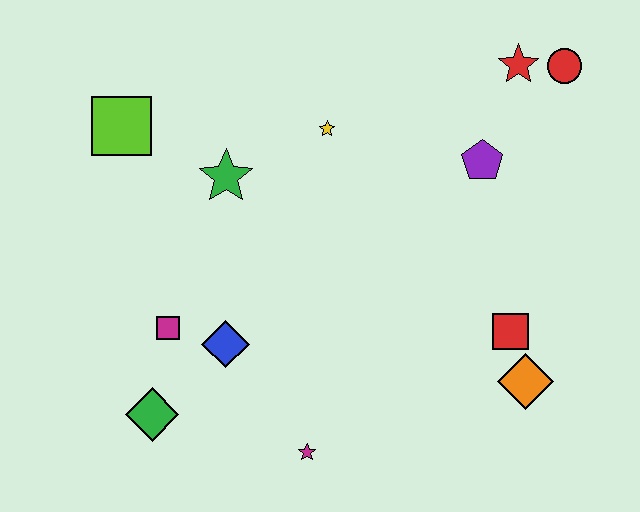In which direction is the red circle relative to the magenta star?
The red circle is above the magenta star.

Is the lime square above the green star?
Yes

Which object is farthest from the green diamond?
The red circle is farthest from the green diamond.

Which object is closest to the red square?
The orange diamond is closest to the red square.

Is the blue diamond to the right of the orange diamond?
No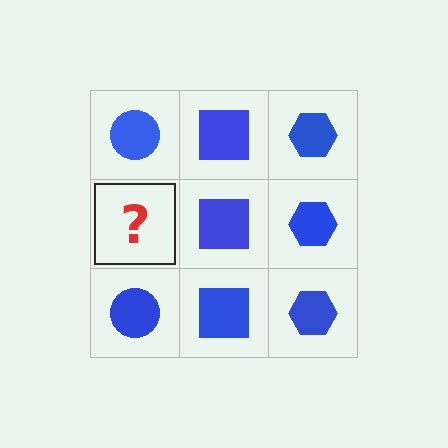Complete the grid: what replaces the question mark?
The question mark should be replaced with a blue circle.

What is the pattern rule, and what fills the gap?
The rule is that each column has a consistent shape. The gap should be filled with a blue circle.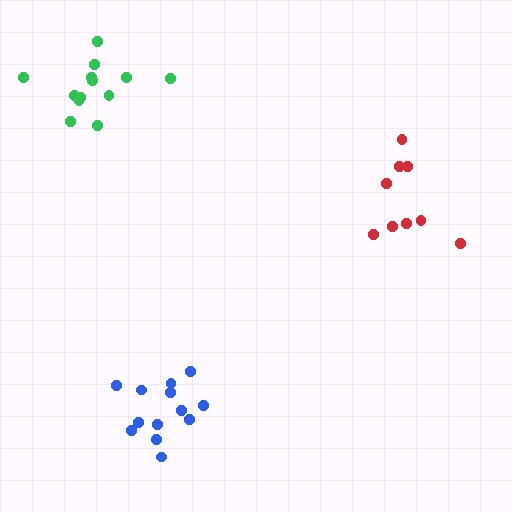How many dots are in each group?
Group 1: 9 dots, Group 2: 13 dots, Group 3: 13 dots (35 total).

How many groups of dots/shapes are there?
There are 3 groups.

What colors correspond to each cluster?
The clusters are colored: red, green, blue.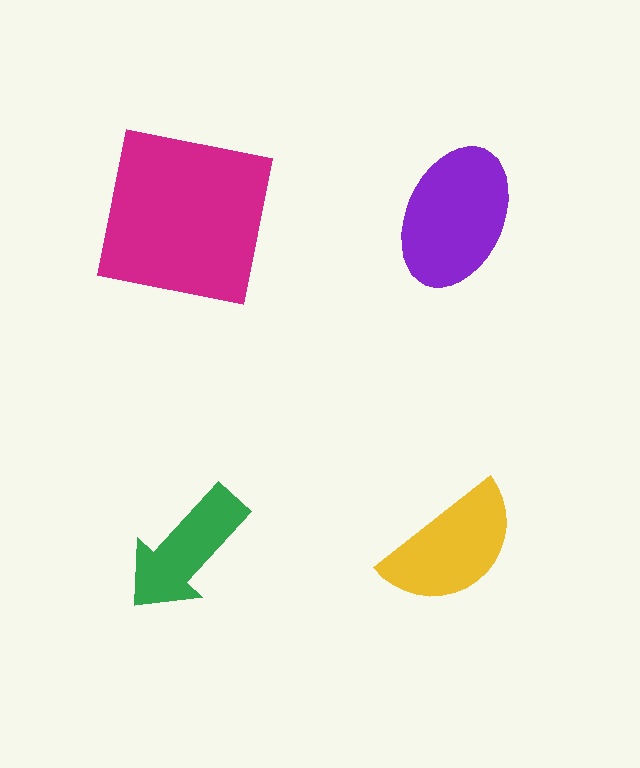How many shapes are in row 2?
2 shapes.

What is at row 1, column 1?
A magenta square.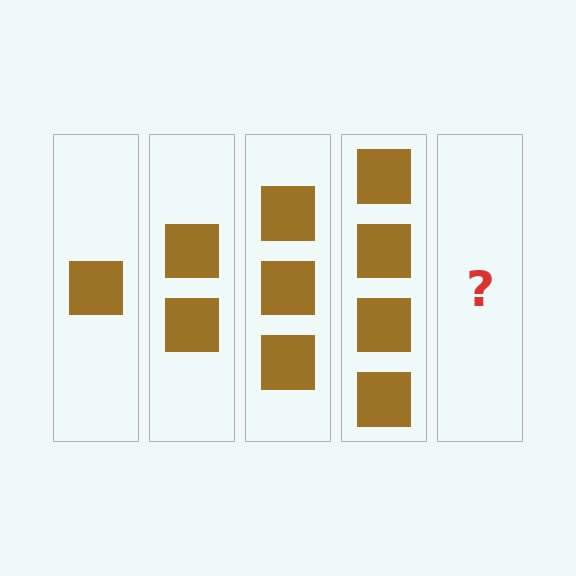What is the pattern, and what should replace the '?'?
The pattern is that each step adds one more square. The '?' should be 5 squares.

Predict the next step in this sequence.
The next step is 5 squares.